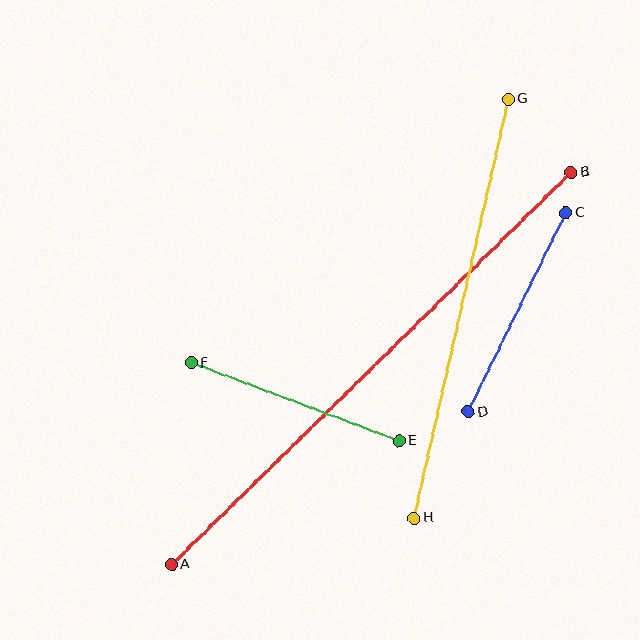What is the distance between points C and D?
The distance is approximately 222 pixels.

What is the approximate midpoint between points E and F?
The midpoint is at approximately (295, 402) pixels.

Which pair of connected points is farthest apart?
Points A and B are farthest apart.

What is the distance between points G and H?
The distance is approximately 429 pixels.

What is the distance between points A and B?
The distance is approximately 560 pixels.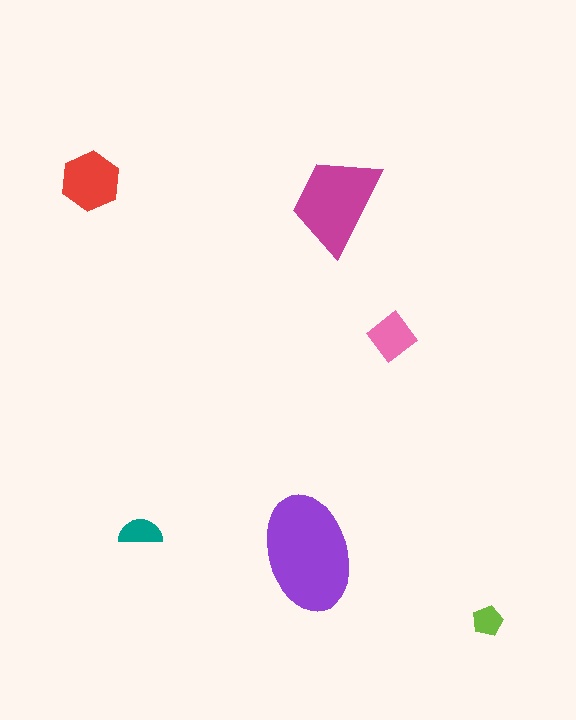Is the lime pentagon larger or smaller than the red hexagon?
Smaller.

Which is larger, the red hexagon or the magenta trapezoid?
The magenta trapezoid.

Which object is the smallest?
The lime pentagon.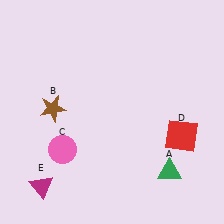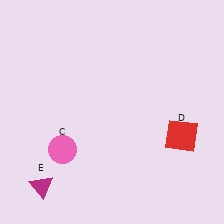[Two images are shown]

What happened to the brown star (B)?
The brown star (B) was removed in Image 2. It was in the top-left area of Image 1.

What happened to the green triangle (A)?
The green triangle (A) was removed in Image 2. It was in the bottom-right area of Image 1.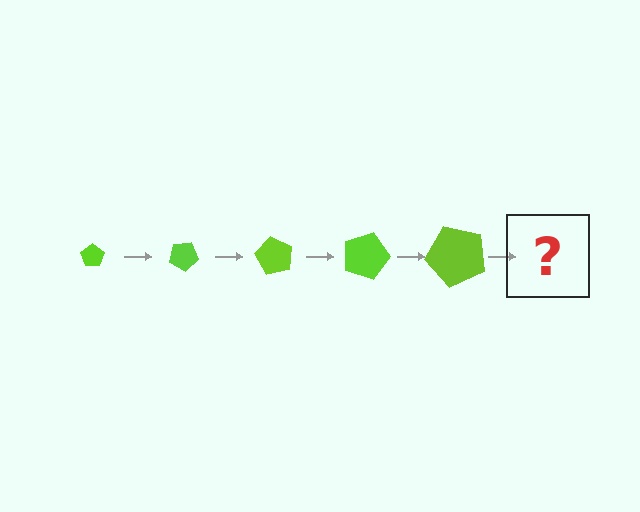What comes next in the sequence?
The next element should be a pentagon, larger than the previous one and rotated 150 degrees from the start.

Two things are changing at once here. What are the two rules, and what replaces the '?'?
The two rules are that the pentagon grows larger each step and it rotates 30 degrees each step. The '?' should be a pentagon, larger than the previous one and rotated 150 degrees from the start.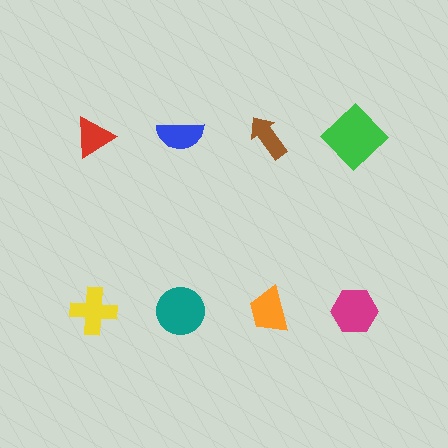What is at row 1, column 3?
A brown arrow.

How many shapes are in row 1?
4 shapes.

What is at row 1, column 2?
A blue semicircle.